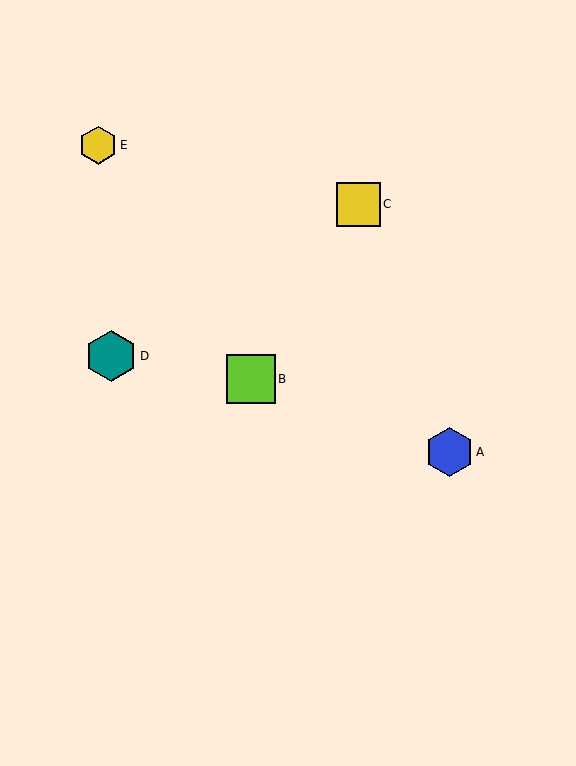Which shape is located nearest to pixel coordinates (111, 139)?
The yellow hexagon (labeled E) at (98, 145) is nearest to that location.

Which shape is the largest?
The teal hexagon (labeled D) is the largest.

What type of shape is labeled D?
Shape D is a teal hexagon.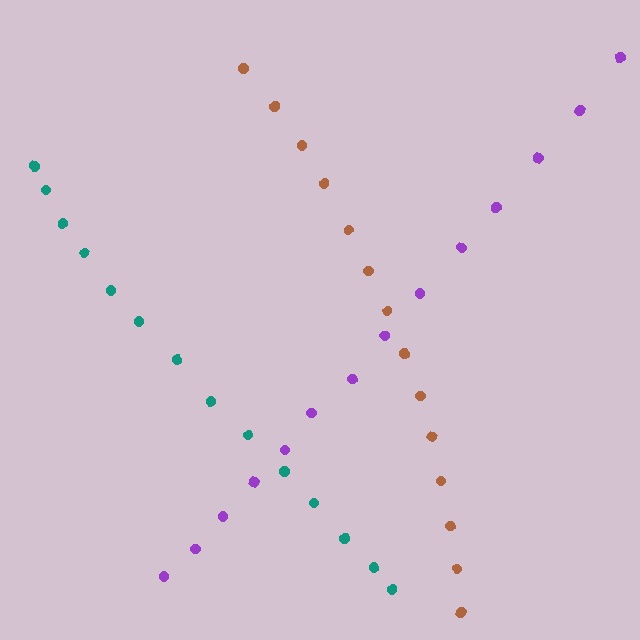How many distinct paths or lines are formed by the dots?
There are 3 distinct paths.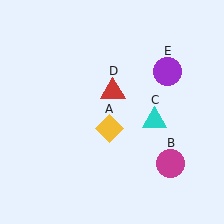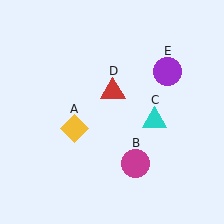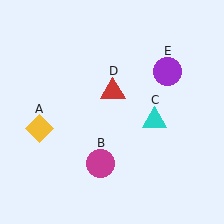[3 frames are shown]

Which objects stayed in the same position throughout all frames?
Cyan triangle (object C) and red triangle (object D) and purple circle (object E) remained stationary.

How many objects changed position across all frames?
2 objects changed position: yellow diamond (object A), magenta circle (object B).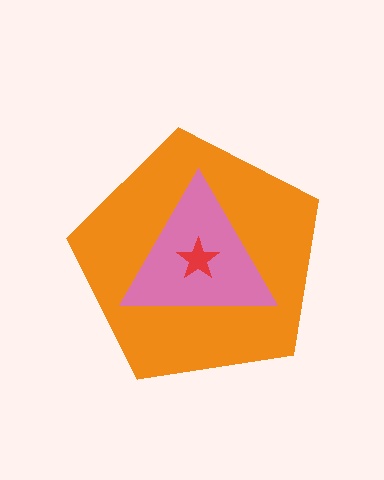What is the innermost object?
The red star.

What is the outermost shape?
The orange pentagon.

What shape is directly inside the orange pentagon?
The pink triangle.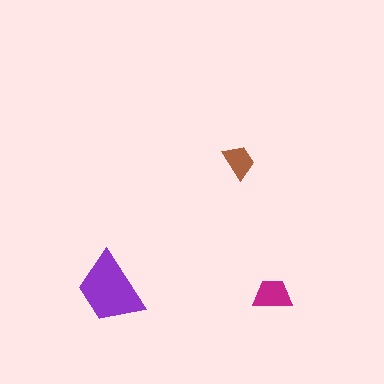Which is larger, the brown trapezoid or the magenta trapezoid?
The magenta one.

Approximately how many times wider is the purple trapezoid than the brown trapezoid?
About 2 times wider.